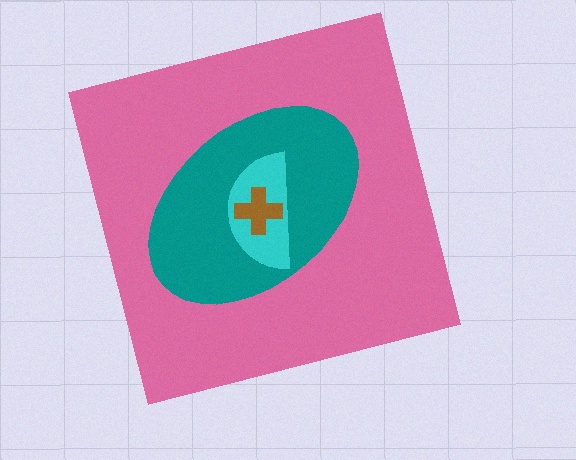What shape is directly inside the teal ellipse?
The cyan semicircle.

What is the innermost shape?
The brown cross.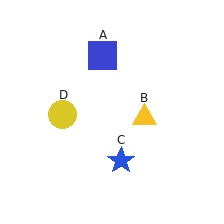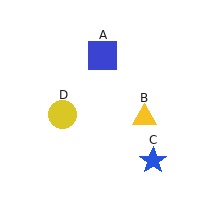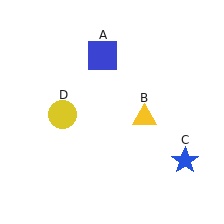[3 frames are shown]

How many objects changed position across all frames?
1 object changed position: blue star (object C).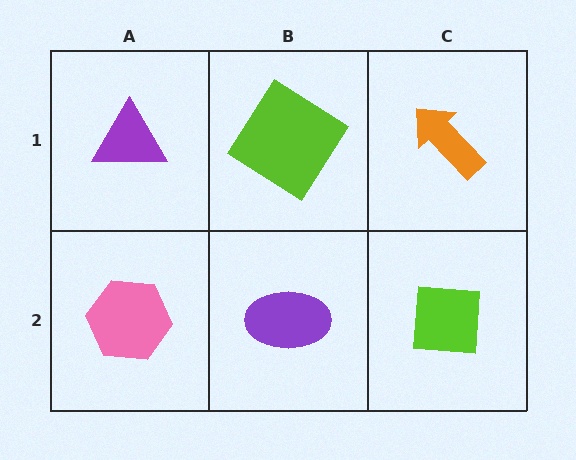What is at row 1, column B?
A lime diamond.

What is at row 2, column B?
A purple ellipse.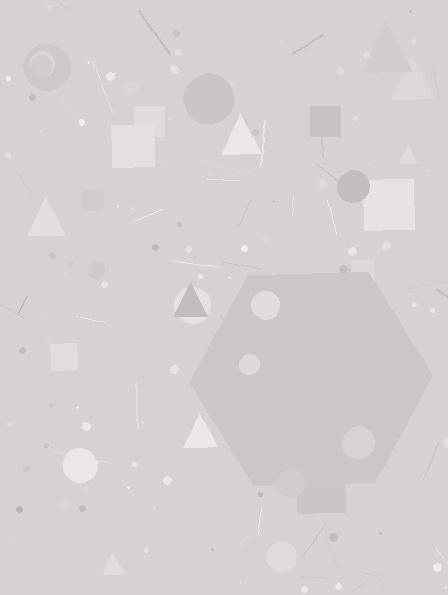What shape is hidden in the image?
A hexagon is hidden in the image.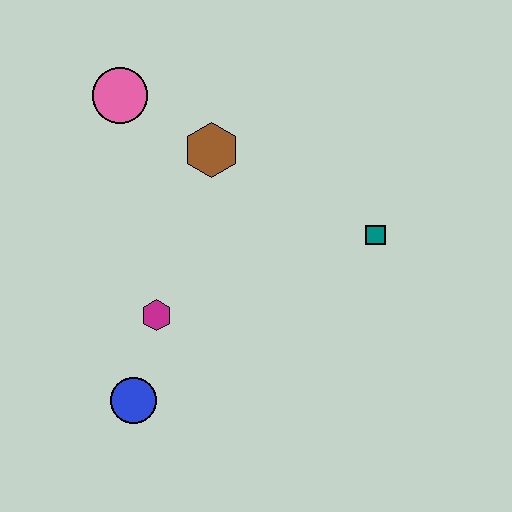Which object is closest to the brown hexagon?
The pink circle is closest to the brown hexagon.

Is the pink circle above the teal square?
Yes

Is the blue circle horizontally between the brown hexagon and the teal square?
No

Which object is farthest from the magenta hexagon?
The teal square is farthest from the magenta hexagon.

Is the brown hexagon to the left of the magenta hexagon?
No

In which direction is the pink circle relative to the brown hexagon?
The pink circle is to the left of the brown hexagon.